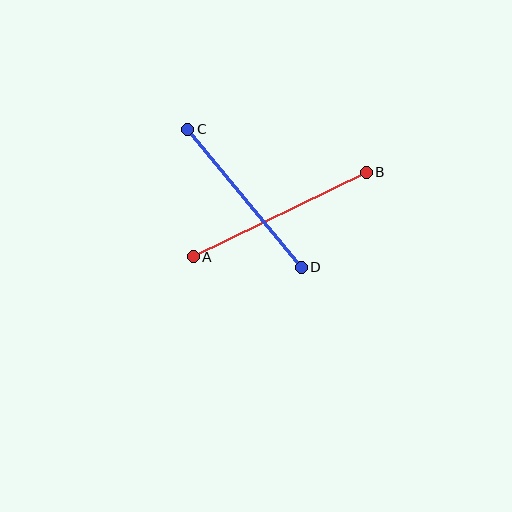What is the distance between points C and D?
The distance is approximately 178 pixels.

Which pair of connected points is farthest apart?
Points A and B are farthest apart.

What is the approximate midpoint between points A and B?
The midpoint is at approximately (280, 215) pixels.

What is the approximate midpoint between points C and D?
The midpoint is at approximately (244, 198) pixels.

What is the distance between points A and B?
The distance is approximately 192 pixels.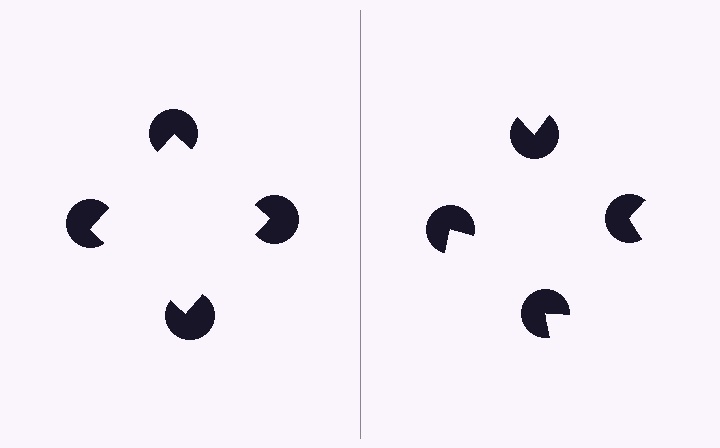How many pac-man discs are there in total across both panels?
8 — 4 on each side.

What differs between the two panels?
The pac-man discs are positioned identically on both sides; only the wedge orientations differ. On the left they align to a square; on the right they are misaligned.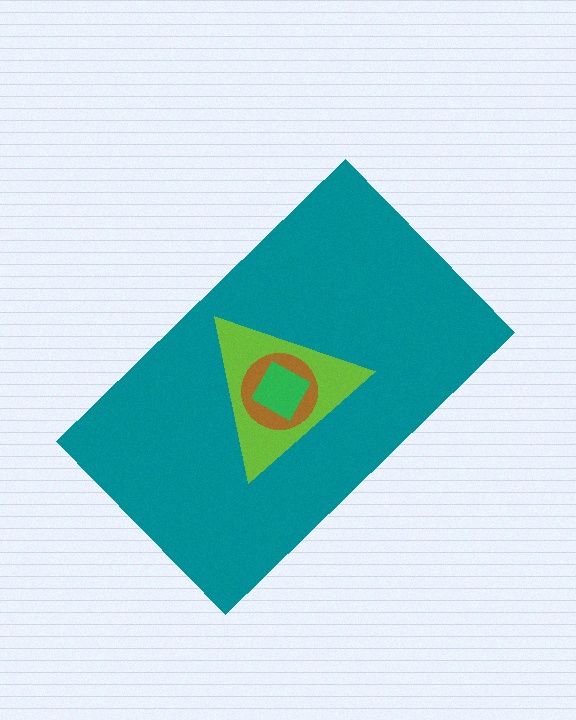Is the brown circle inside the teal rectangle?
Yes.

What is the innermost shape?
The green square.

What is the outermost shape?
The teal rectangle.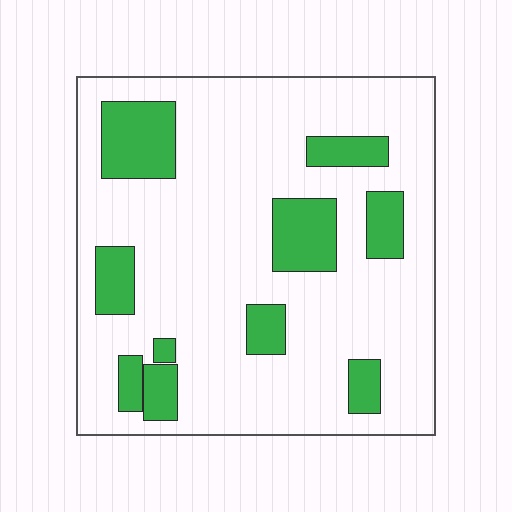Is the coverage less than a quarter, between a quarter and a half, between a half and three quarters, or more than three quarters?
Less than a quarter.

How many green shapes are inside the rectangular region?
10.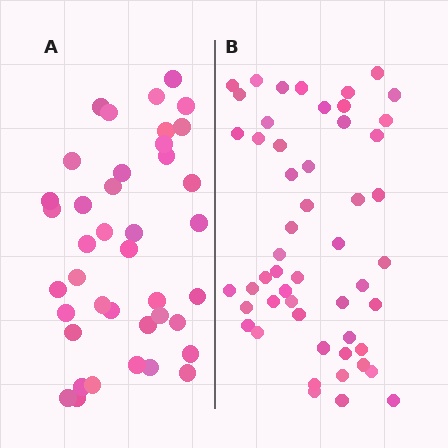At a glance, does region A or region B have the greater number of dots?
Region B (the right region) has more dots.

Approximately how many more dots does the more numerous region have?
Region B has roughly 12 or so more dots than region A.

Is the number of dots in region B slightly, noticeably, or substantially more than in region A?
Region B has noticeably more, but not dramatically so. The ratio is roughly 1.3 to 1.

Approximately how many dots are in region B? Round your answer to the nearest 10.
About 50 dots. (The exact count is 52, which rounds to 50.)